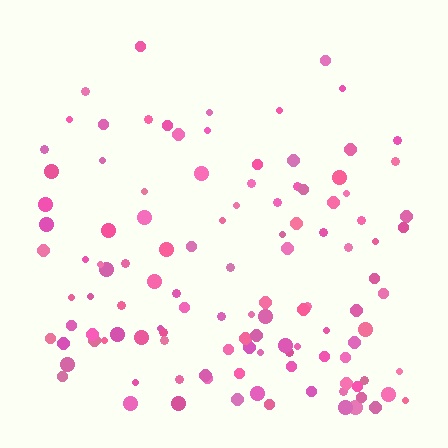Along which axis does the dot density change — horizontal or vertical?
Vertical.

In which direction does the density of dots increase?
From top to bottom, with the bottom side densest.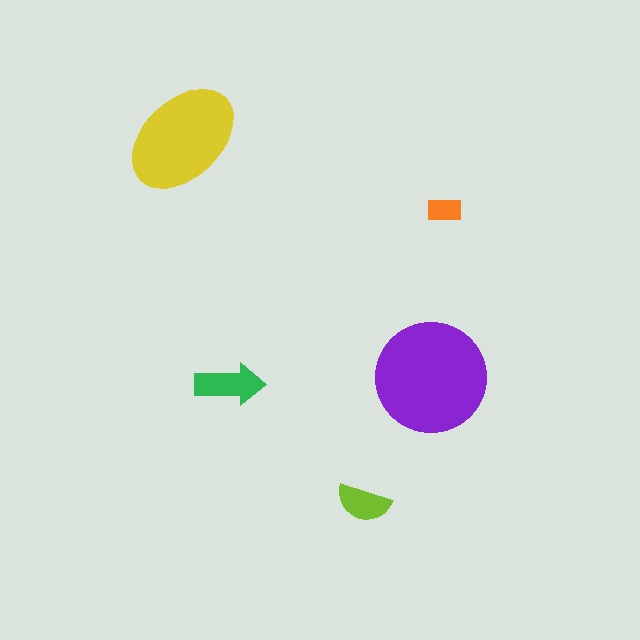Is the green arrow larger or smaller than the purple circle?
Smaller.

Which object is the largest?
The purple circle.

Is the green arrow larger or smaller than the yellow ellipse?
Smaller.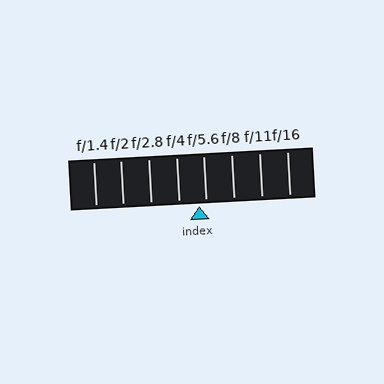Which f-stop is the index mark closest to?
The index mark is closest to f/5.6.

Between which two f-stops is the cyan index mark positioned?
The index mark is between f/4 and f/5.6.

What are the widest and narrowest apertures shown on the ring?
The widest aperture shown is f/1.4 and the narrowest is f/16.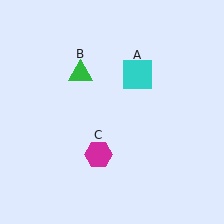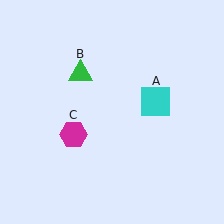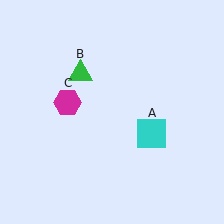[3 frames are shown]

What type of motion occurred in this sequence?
The cyan square (object A), magenta hexagon (object C) rotated clockwise around the center of the scene.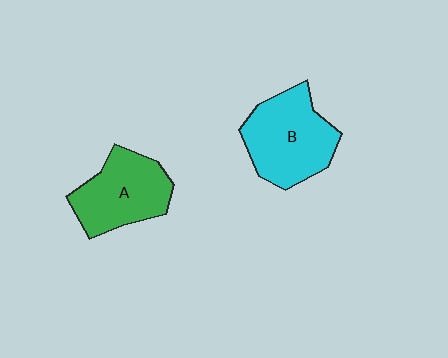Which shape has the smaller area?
Shape A (green).